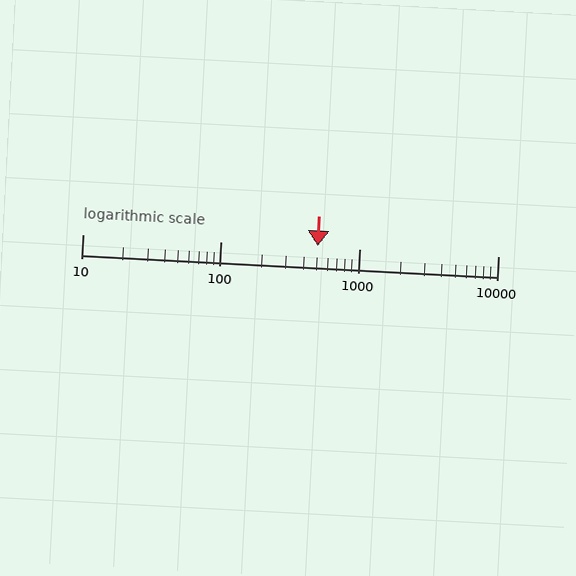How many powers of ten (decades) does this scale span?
The scale spans 3 decades, from 10 to 10000.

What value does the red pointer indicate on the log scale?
The pointer indicates approximately 500.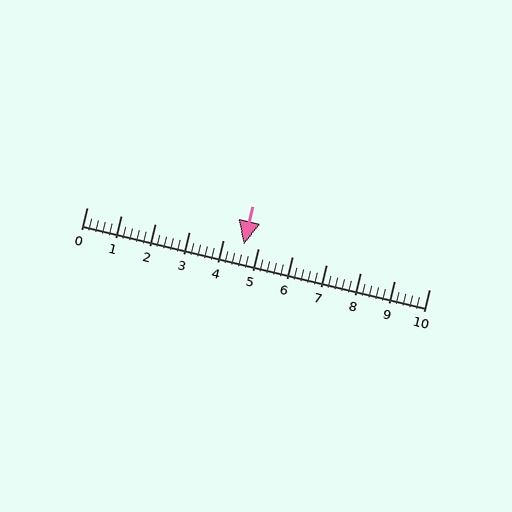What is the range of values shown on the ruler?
The ruler shows values from 0 to 10.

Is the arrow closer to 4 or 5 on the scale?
The arrow is closer to 5.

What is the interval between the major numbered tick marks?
The major tick marks are spaced 1 units apart.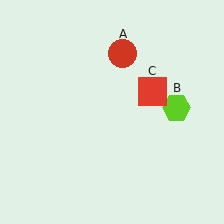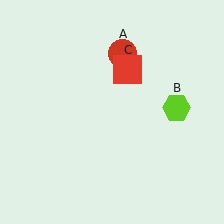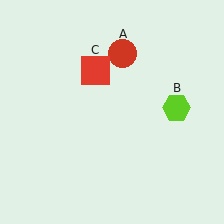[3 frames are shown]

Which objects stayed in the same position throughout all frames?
Red circle (object A) and lime hexagon (object B) remained stationary.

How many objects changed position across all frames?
1 object changed position: red square (object C).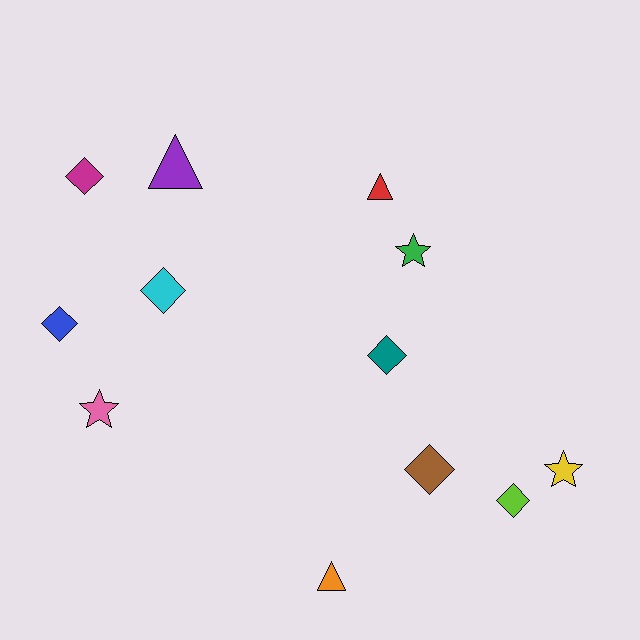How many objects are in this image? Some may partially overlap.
There are 12 objects.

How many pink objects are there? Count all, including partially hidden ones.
There is 1 pink object.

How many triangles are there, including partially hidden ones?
There are 3 triangles.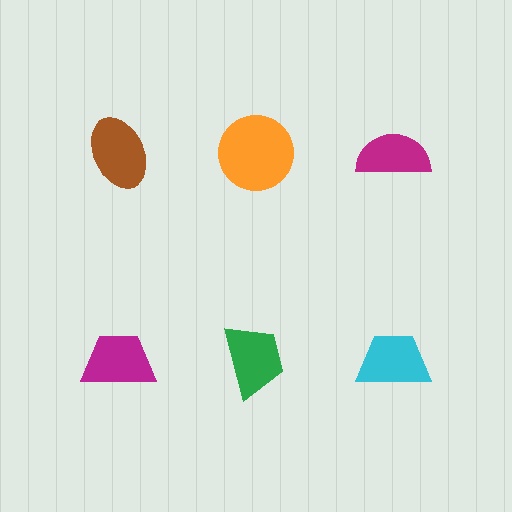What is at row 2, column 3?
A cyan trapezoid.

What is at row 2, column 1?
A magenta trapezoid.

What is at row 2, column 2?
A green trapezoid.